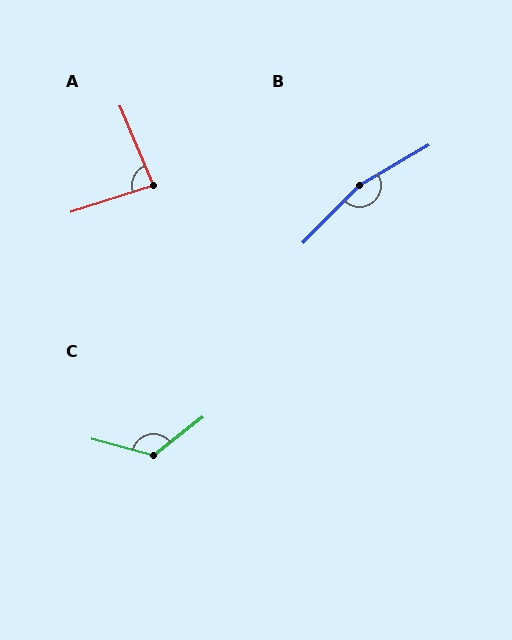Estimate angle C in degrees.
Approximately 127 degrees.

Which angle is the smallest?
A, at approximately 84 degrees.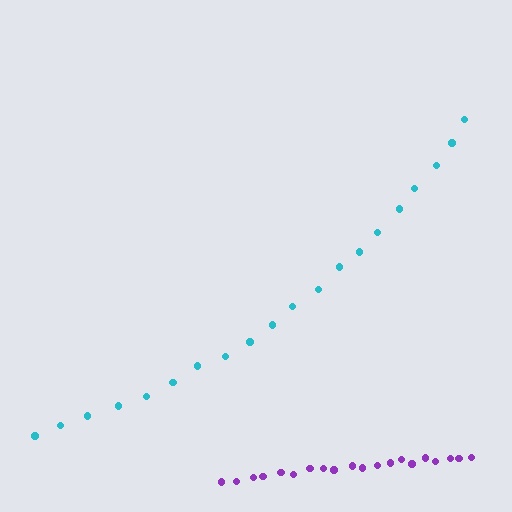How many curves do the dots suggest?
There are 2 distinct paths.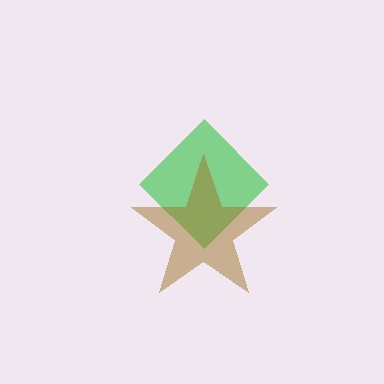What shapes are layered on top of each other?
The layered shapes are: a green diamond, a brown star.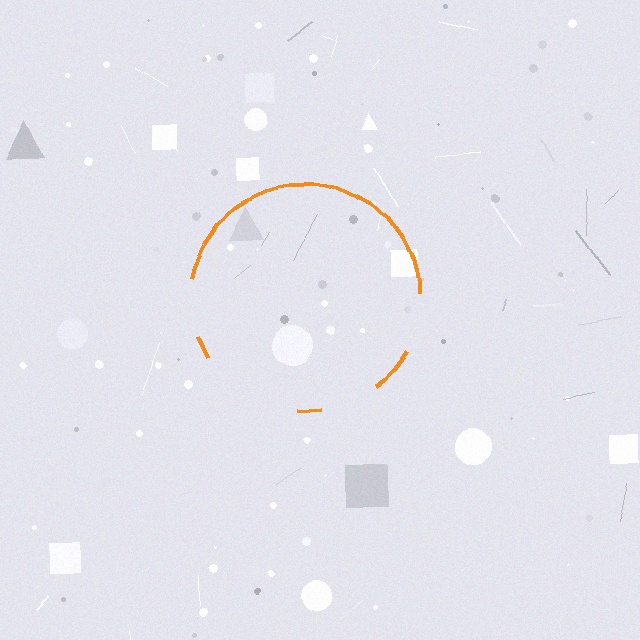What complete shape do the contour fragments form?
The contour fragments form a circle.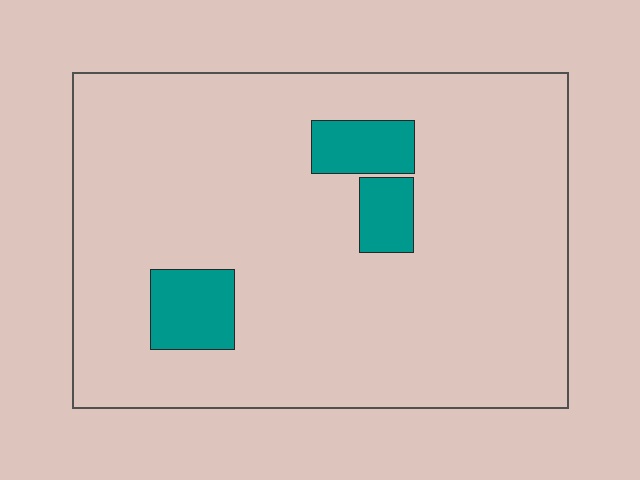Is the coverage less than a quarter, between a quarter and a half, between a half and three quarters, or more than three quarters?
Less than a quarter.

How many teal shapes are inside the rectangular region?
3.